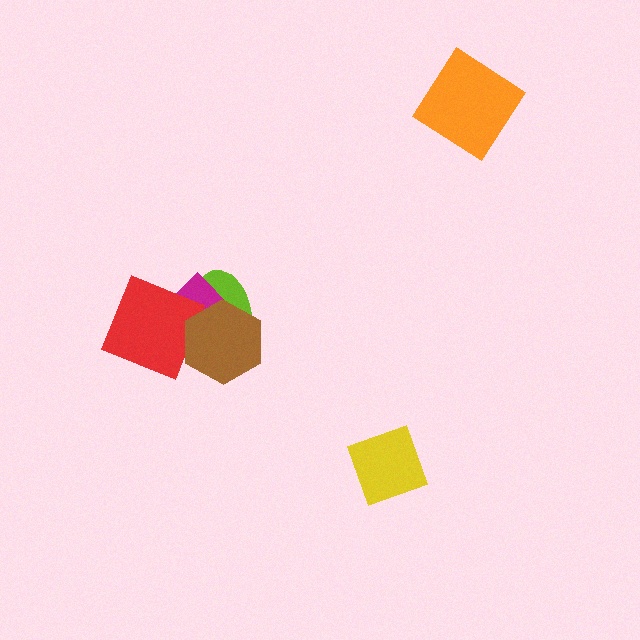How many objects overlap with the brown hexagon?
3 objects overlap with the brown hexagon.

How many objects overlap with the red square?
2 objects overlap with the red square.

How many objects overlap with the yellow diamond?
0 objects overlap with the yellow diamond.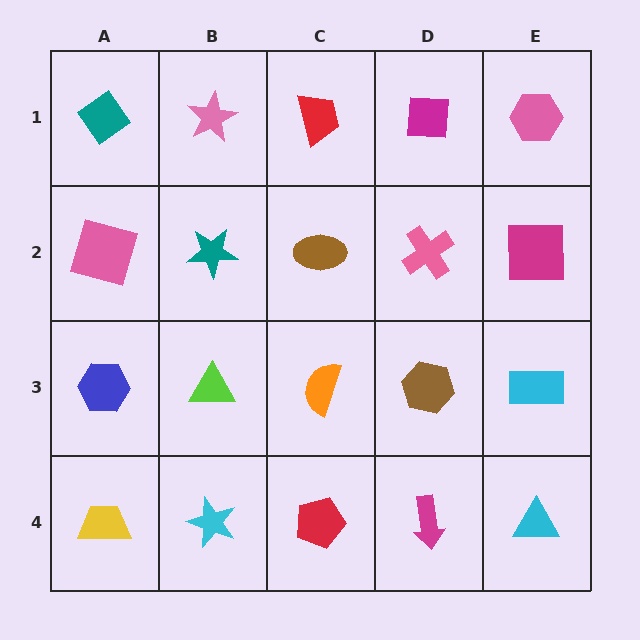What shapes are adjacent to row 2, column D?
A magenta square (row 1, column D), a brown hexagon (row 3, column D), a brown ellipse (row 2, column C), a magenta square (row 2, column E).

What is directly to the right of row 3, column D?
A cyan rectangle.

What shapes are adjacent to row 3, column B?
A teal star (row 2, column B), a cyan star (row 4, column B), a blue hexagon (row 3, column A), an orange semicircle (row 3, column C).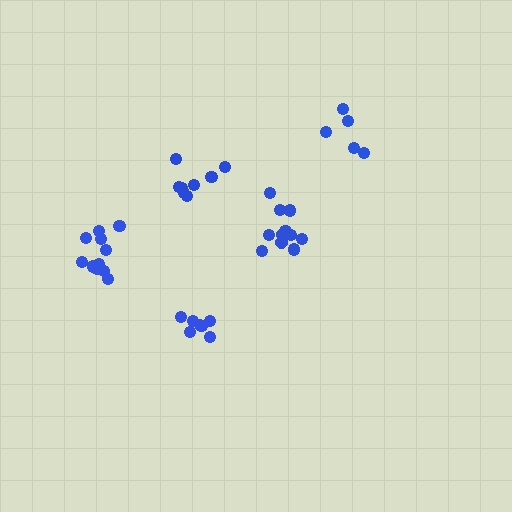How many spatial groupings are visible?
There are 5 spatial groupings.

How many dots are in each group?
Group 1: 8 dots, Group 2: 11 dots, Group 3: 11 dots, Group 4: 7 dots, Group 5: 5 dots (42 total).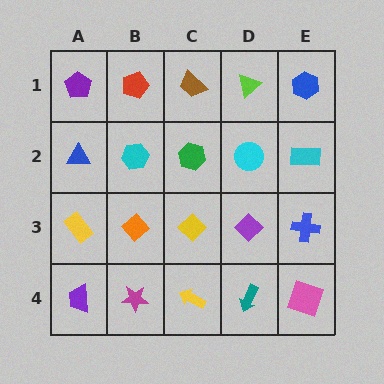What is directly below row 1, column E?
A cyan rectangle.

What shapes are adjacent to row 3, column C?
A green hexagon (row 2, column C), a yellow arrow (row 4, column C), an orange diamond (row 3, column B), a purple diamond (row 3, column D).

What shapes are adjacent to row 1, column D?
A cyan circle (row 2, column D), a brown trapezoid (row 1, column C), a blue hexagon (row 1, column E).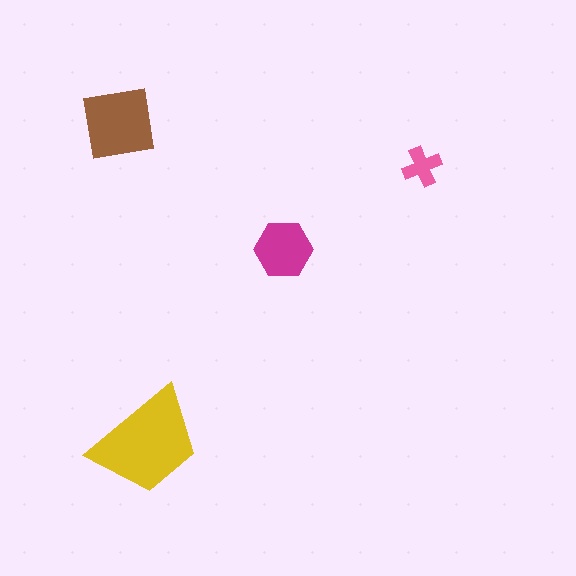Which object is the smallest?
The pink cross.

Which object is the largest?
The yellow trapezoid.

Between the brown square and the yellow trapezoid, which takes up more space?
The yellow trapezoid.